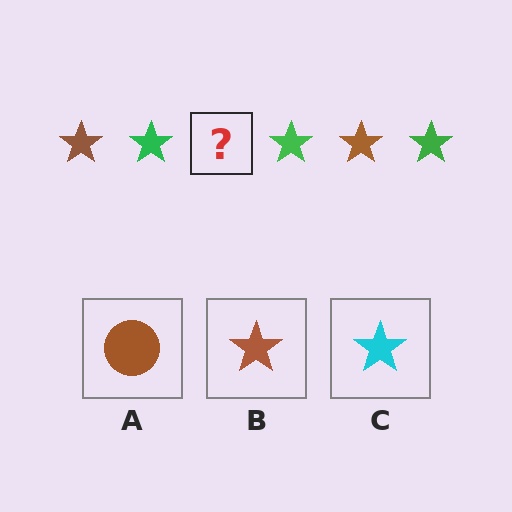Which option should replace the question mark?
Option B.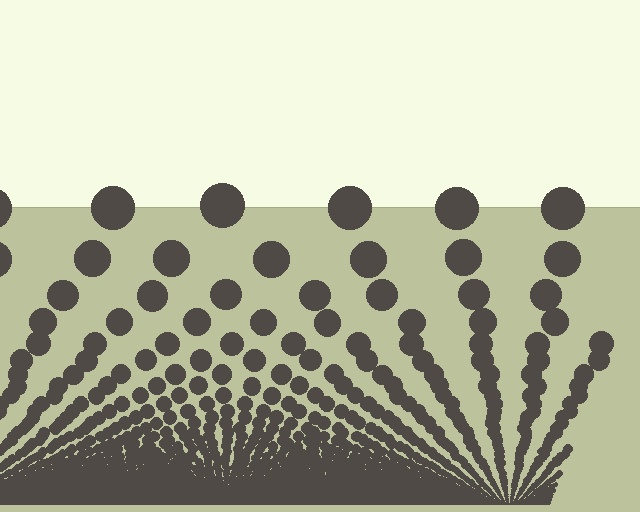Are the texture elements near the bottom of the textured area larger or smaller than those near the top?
Smaller. The gradient is inverted — elements near the bottom are smaller and denser.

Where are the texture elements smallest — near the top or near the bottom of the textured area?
Near the bottom.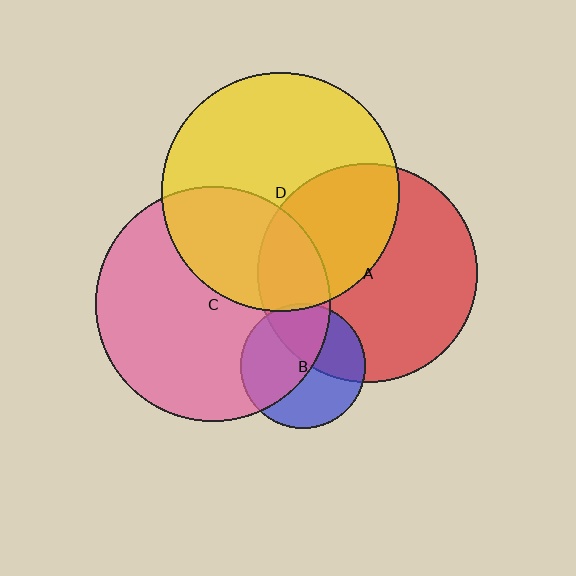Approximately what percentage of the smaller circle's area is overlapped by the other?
Approximately 35%.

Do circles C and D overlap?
Yes.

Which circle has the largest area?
Circle D (yellow).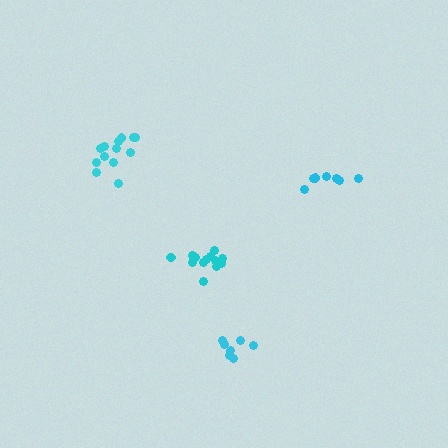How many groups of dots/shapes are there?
There are 4 groups.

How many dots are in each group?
Group 1: 7 dots, Group 2: 13 dots, Group 3: 7 dots, Group 4: 13 dots (40 total).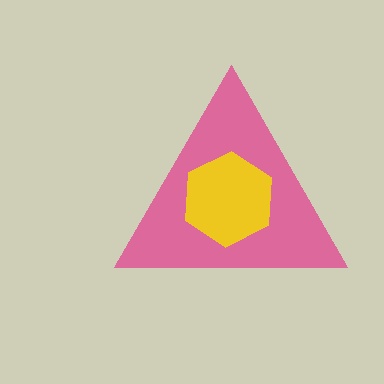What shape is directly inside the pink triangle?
The yellow hexagon.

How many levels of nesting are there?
2.